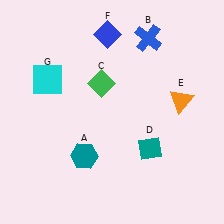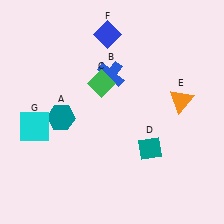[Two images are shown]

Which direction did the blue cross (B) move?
The blue cross (B) moved left.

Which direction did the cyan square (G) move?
The cyan square (G) moved down.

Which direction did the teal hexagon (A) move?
The teal hexagon (A) moved up.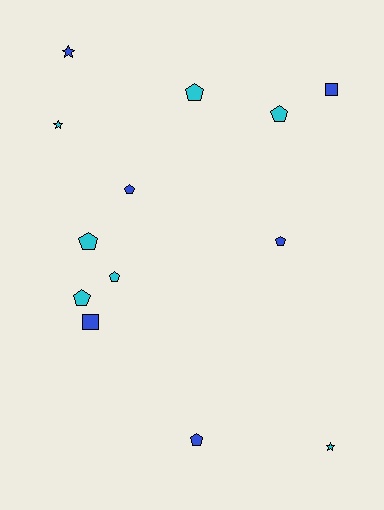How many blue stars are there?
There is 1 blue star.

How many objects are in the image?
There are 13 objects.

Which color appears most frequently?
Cyan, with 7 objects.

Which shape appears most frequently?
Pentagon, with 8 objects.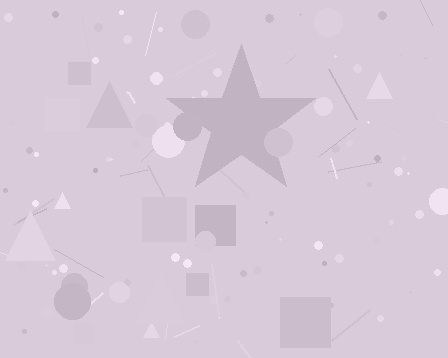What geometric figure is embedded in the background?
A star is embedded in the background.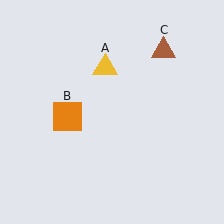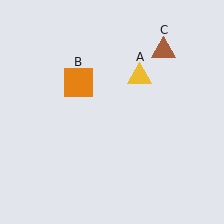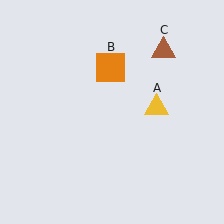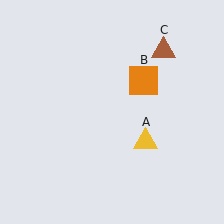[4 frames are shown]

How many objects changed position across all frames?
2 objects changed position: yellow triangle (object A), orange square (object B).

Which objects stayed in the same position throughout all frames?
Brown triangle (object C) remained stationary.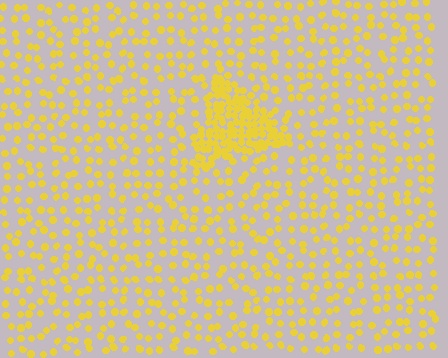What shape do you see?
I see a triangle.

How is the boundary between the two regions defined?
The boundary is defined by a change in element density (approximately 3.1x ratio). All elements are the same color, size, and shape.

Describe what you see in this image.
The image contains small yellow elements arranged at two different densities. A triangle-shaped region is visible where the elements are more densely packed than the surrounding area.